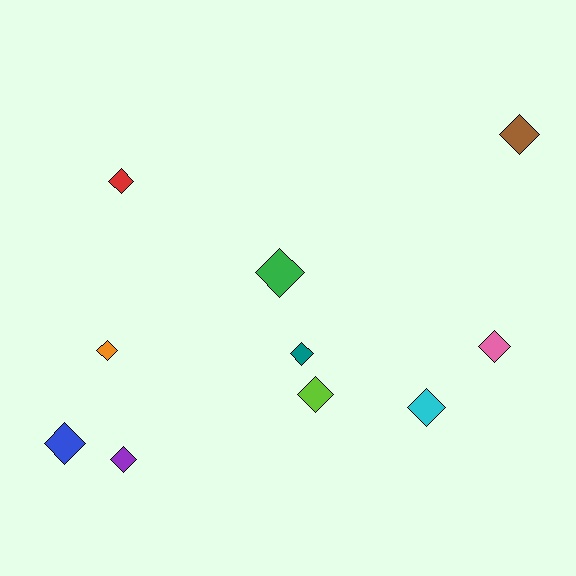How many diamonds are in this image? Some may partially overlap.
There are 10 diamonds.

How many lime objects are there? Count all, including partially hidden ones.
There is 1 lime object.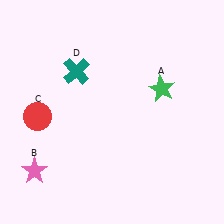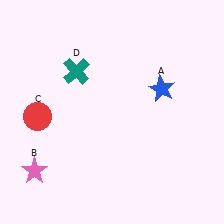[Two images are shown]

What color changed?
The star (A) changed from green in Image 1 to blue in Image 2.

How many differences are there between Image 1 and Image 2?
There is 1 difference between the two images.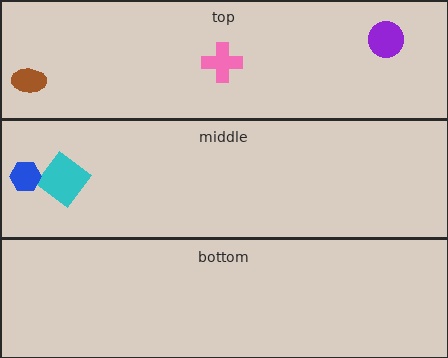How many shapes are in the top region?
3.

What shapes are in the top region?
The purple circle, the brown ellipse, the pink cross.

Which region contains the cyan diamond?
The middle region.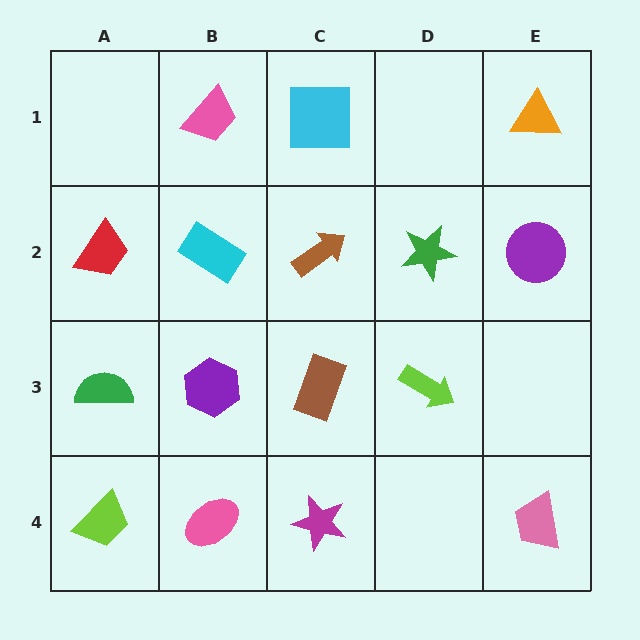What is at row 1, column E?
An orange triangle.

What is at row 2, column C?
A brown arrow.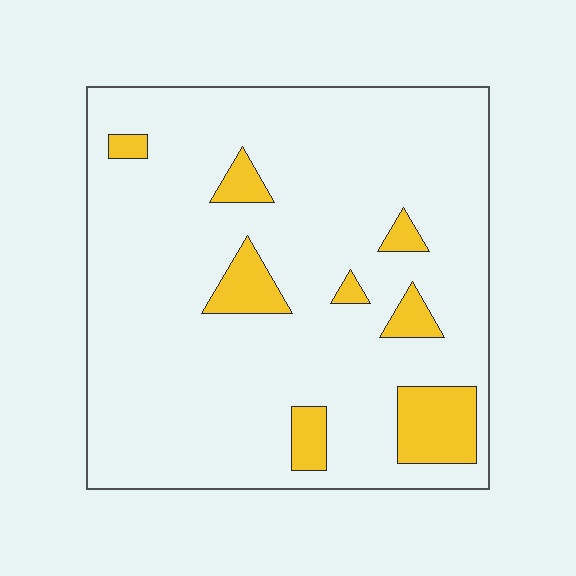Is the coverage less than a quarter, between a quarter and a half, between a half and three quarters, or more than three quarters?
Less than a quarter.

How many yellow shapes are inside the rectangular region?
8.